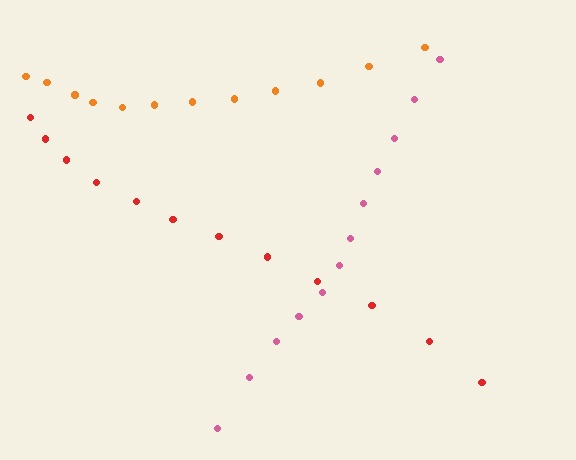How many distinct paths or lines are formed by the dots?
There are 3 distinct paths.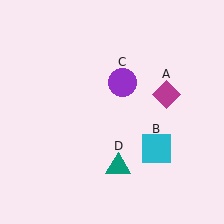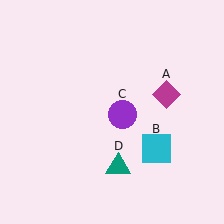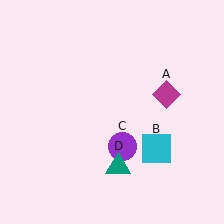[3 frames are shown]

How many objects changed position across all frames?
1 object changed position: purple circle (object C).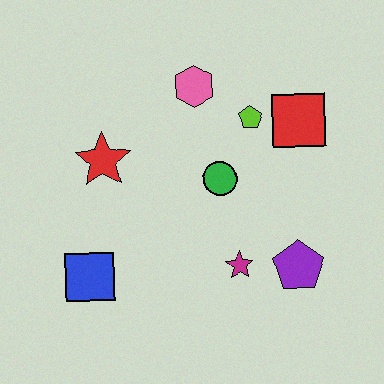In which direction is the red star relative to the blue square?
The red star is above the blue square.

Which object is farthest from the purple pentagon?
The red star is farthest from the purple pentagon.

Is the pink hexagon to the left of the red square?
Yes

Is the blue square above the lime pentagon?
No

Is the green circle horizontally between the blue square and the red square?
Yes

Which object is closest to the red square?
The lime pentagon is closest to the red square.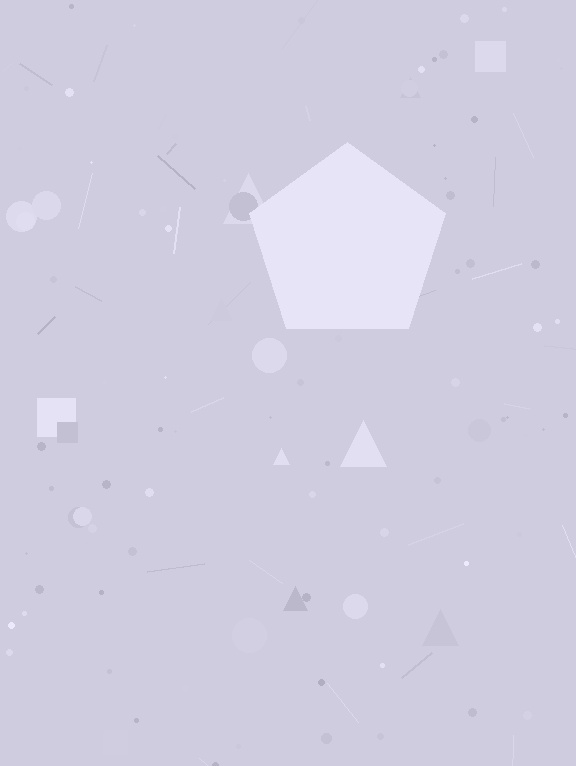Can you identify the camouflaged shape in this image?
The camouflaged shape is a pentagon.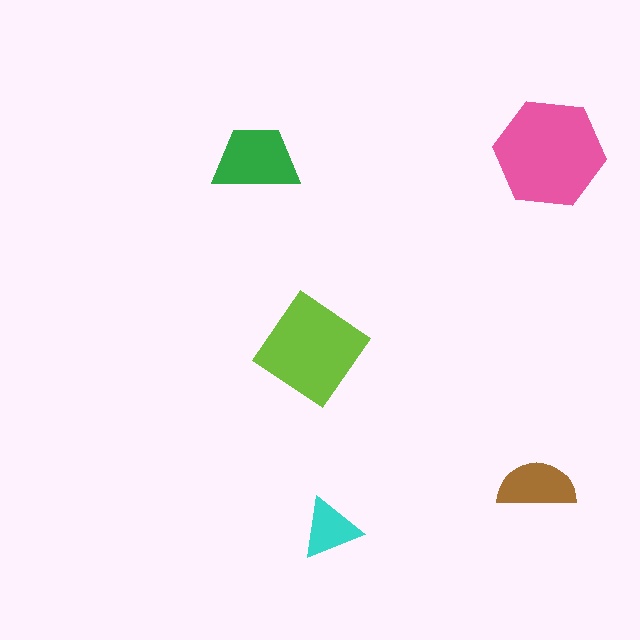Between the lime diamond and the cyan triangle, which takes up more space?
The lime diamond.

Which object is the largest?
The pink hexagon.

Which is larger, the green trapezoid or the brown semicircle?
The green trapezoid.